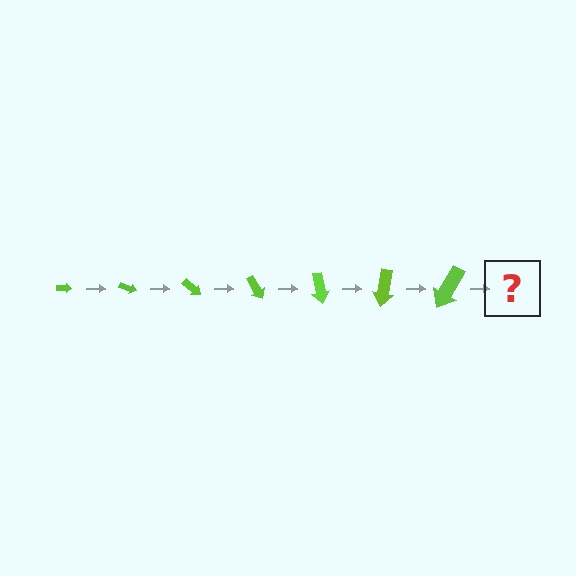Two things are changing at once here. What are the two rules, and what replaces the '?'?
The two rules are that the arrow grows larger each step and it rotates 20 degrees each step. The '?' should be an arrow, larger than the previous one and rotated 140 degrees from the start.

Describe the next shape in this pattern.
It should be an arrow, larger than the previous one and rotated 140 degrees from the start.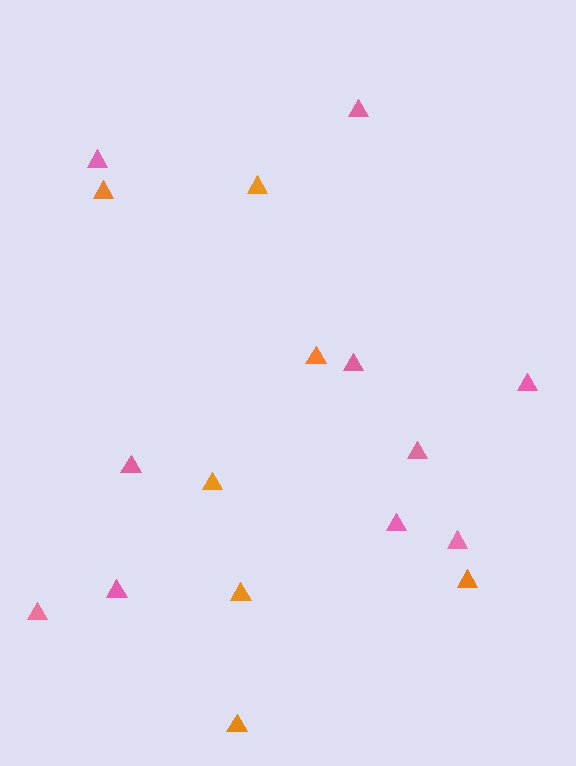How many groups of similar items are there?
There are 2 groups: one group of pink triangles (10) and one group of orange triangles (7).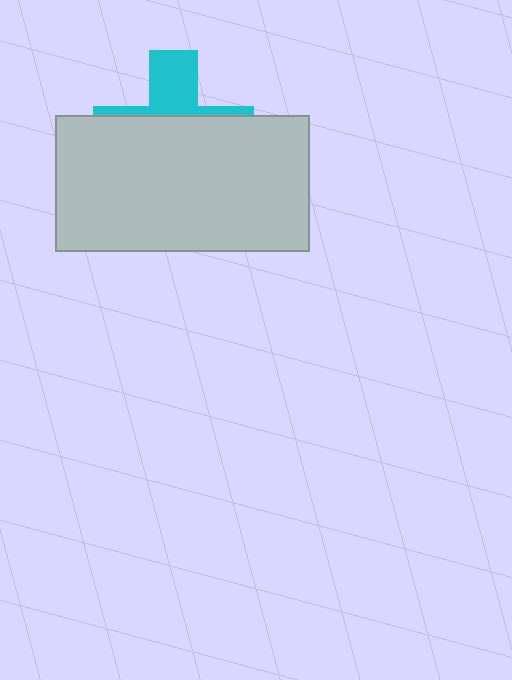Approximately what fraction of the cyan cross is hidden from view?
Roughly 68% of the cyan cross is hidden behind the light gray rectangle.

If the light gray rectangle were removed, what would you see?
You would see the complete cyan cross.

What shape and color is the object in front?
The object in front is a light gray rectangle.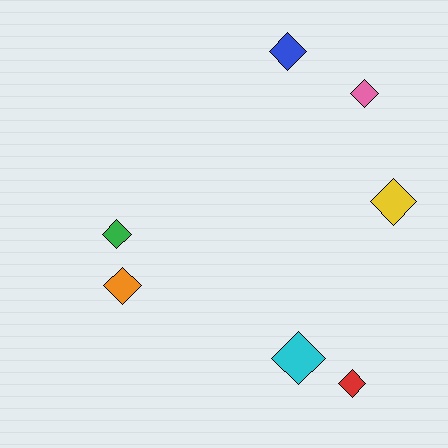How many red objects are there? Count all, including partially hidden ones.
There is 1 red object.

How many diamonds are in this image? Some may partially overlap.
There are 7 diamonds.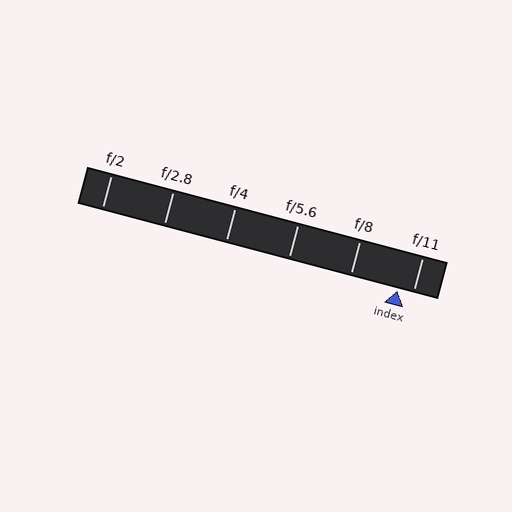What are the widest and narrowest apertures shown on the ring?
The widest aperture shown is f/2 and the narrowest is f/11.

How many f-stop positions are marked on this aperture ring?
There are 6 f-stop positions marked.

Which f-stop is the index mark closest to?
The index mark is closest to f/11.